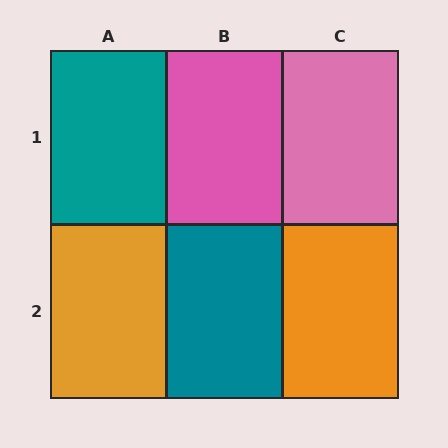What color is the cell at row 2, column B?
Teal.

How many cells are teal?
2 cells are teal.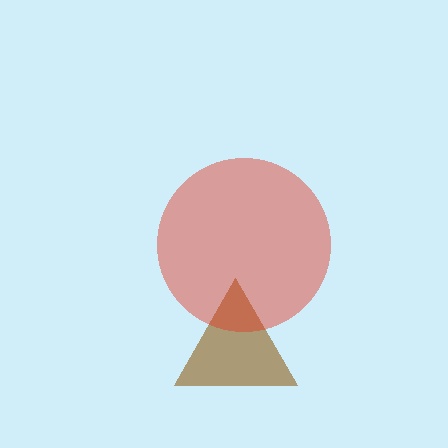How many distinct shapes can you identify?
There are 2 distinct shapes: a brown triangle, a red circle.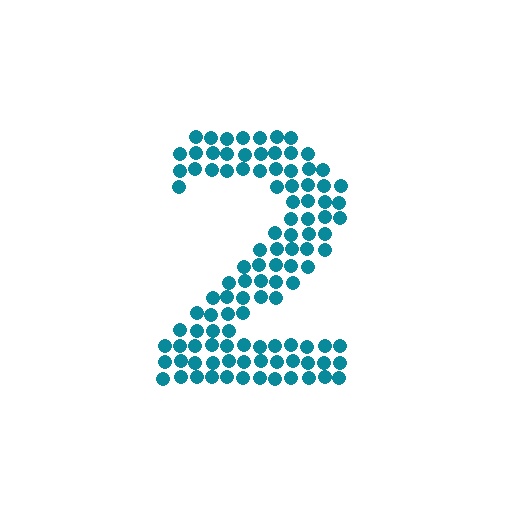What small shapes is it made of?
It is made of small circles.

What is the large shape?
The large shape is the digit 2.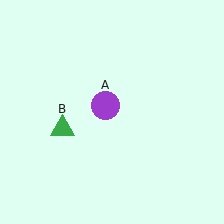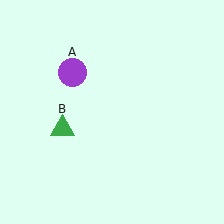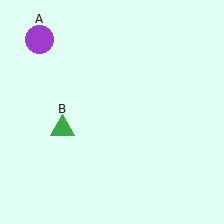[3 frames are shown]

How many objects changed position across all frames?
1 object changed position: purple circle (object A).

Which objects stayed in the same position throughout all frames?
Green triangle (object B) remained stationary.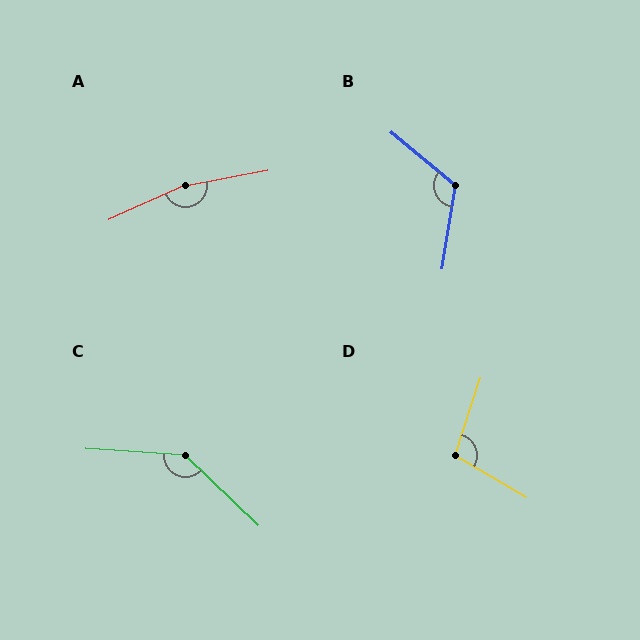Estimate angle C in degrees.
Approximately 140 degrees.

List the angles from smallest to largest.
D (102°), B (120°), C (140°), A (166°).